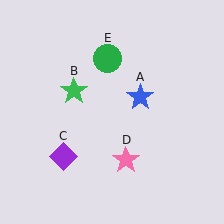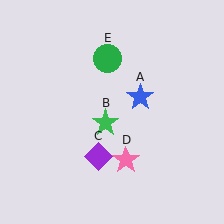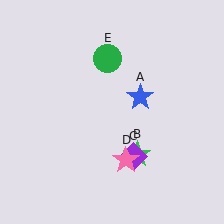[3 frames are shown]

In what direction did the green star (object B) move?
The green star (object B) moved down and to the right.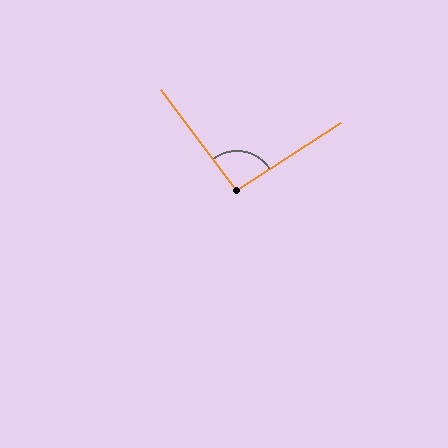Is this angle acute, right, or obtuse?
It is approximately a right angle.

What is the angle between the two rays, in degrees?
Approximately 94 degrees.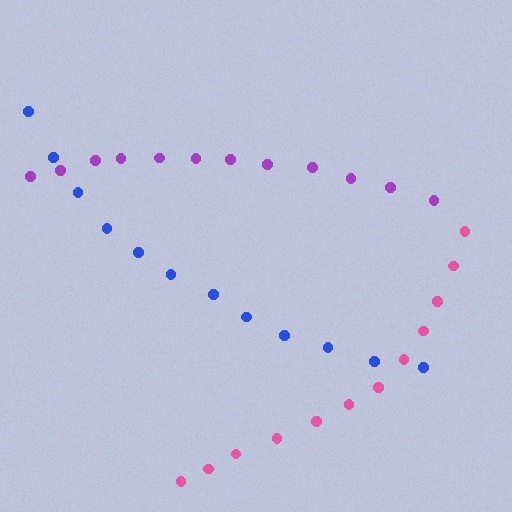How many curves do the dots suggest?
There are 3 distinct paths.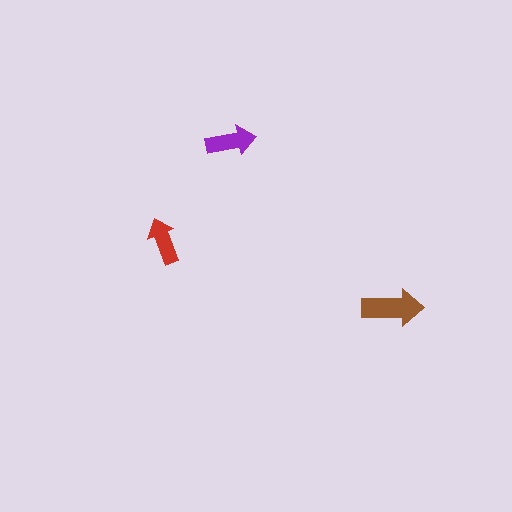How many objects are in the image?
There are 3 objects in the image.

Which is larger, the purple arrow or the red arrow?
The purple one.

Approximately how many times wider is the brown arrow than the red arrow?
About 1.5 times wider.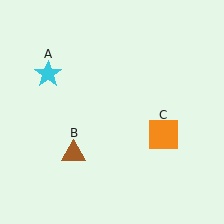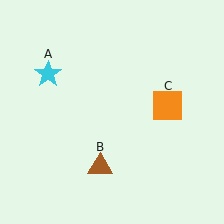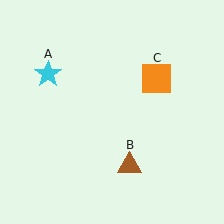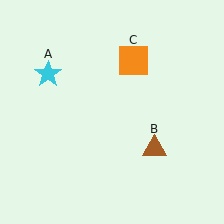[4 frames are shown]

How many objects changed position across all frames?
2 objects changed position: brown triangle (object B), orange square (object C).